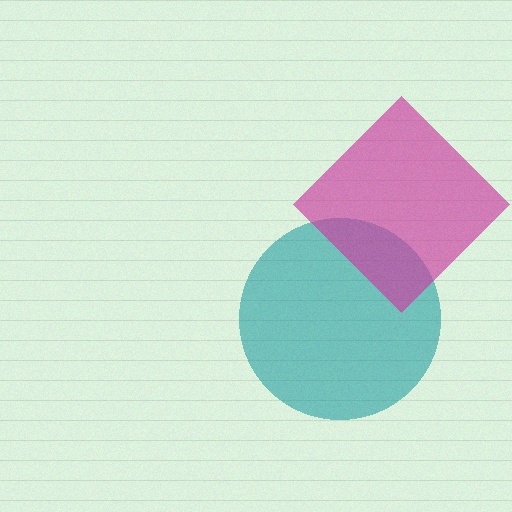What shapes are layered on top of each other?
The layered shapes are: a teal circle, a magenta diamond.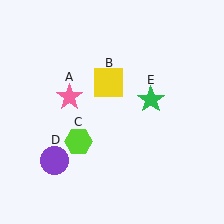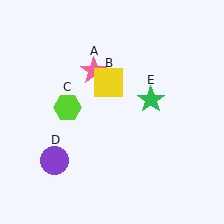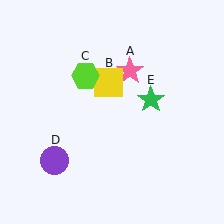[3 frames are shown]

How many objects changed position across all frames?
2 objects changed position: pink star (object A), lime hexagon (object C).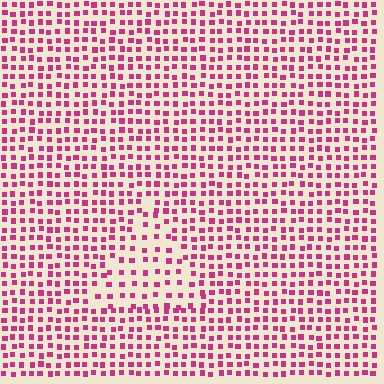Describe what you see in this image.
The image contains small magenta elements arranged at two different densities. A triangle-shaped region is visible where the elements are less densely packed than the surrounding area.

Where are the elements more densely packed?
The elements are more densely packed outside the triangle boundary.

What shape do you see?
I see a triangle.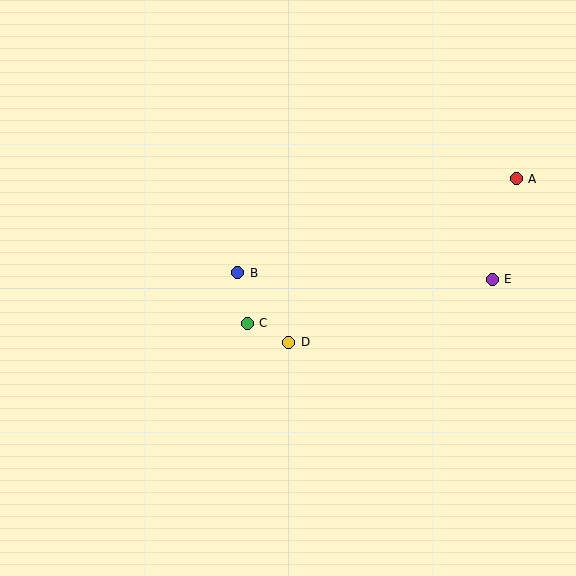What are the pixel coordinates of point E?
Point E is at (492, 279).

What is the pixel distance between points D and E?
The distance between D and E is 213 pixels.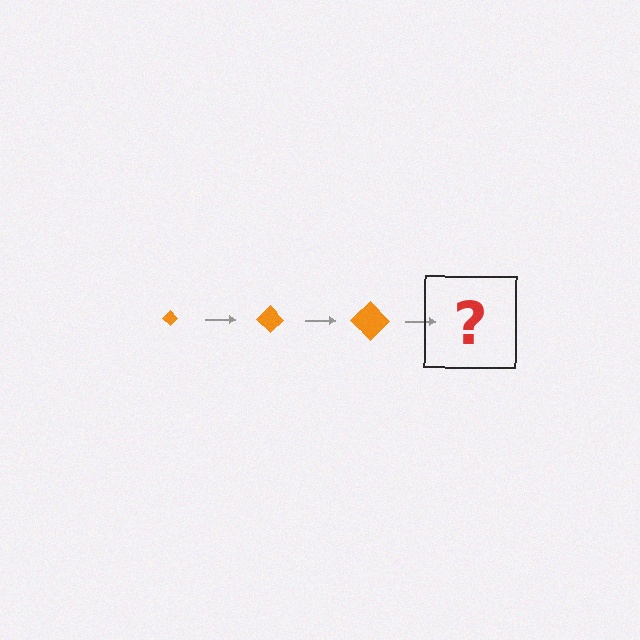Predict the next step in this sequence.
The next step is an orange diamond, larger than the previous one.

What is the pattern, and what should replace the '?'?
The pattern is that the diamond gets progressively larger each step. The '?' should be an orange diamond, larger than the previous one.